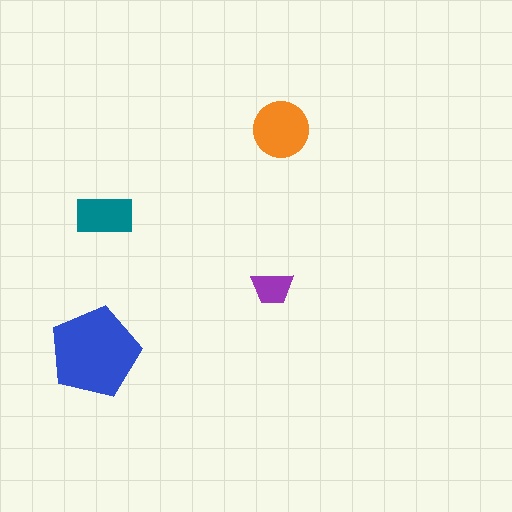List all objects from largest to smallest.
The blue pentagon, the orange circle, the teal rectangle, the purple trapezoid.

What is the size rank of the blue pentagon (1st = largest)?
1st.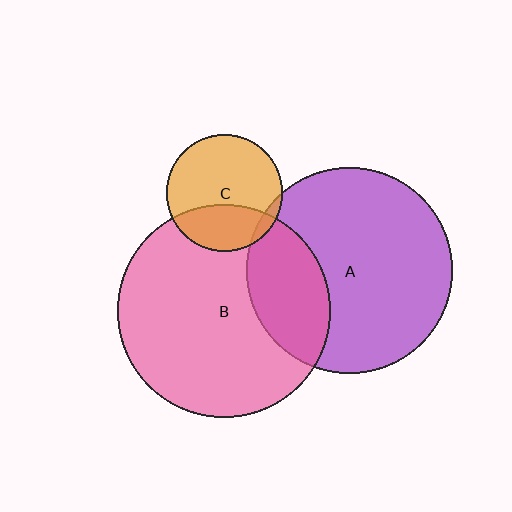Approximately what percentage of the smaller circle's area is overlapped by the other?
Approximately 35%.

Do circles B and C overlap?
Yes.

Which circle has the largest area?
Circle B (pink).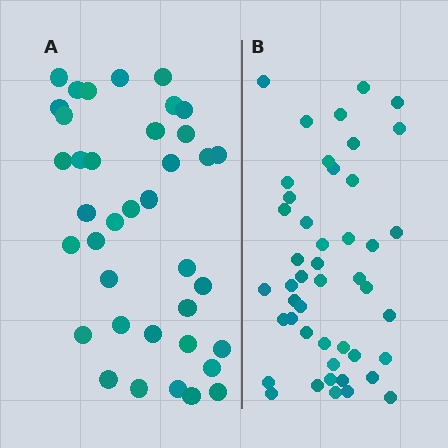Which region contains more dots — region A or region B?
Region B (the right region) has more dots.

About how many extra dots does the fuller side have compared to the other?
Region B has roughly 8 or so more dots than region A.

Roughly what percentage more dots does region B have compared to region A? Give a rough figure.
About 20% more.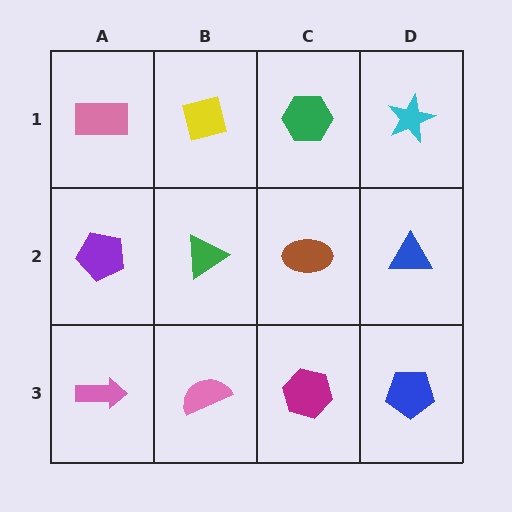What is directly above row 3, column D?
A blue triangle.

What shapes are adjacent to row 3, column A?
A purple pentagon (row 2, column A), a pink semicircle (row 3, column B).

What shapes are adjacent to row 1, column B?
A green triangle (row 2, column B), a pink rectangle (row 1, column A), a green hexagon (row 1, column C).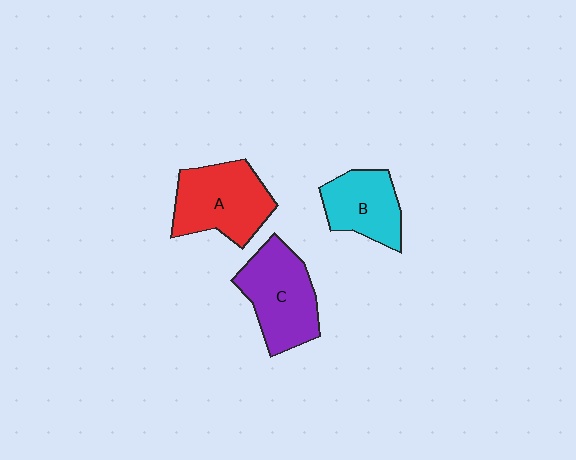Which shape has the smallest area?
Shape B (cyan).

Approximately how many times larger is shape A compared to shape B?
Approximately 1.3 times.